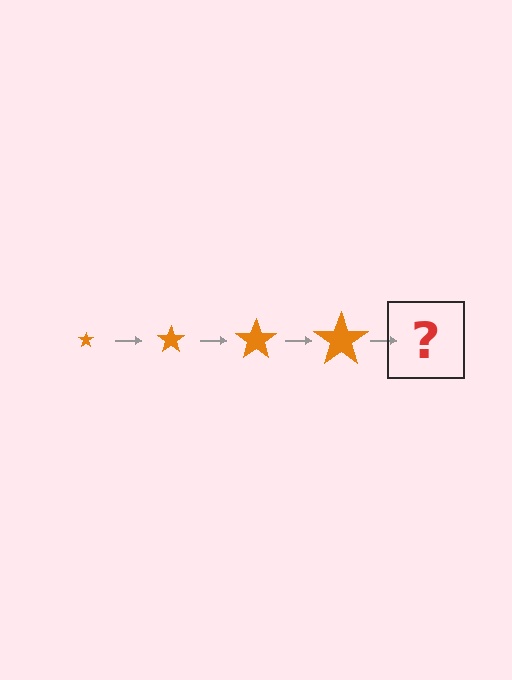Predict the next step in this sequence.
The next step is an orange star, larger than the previous one.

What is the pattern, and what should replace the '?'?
The pattern is that the star gets progressively larger each step. The '?' should be an orange star, larger than the previous one.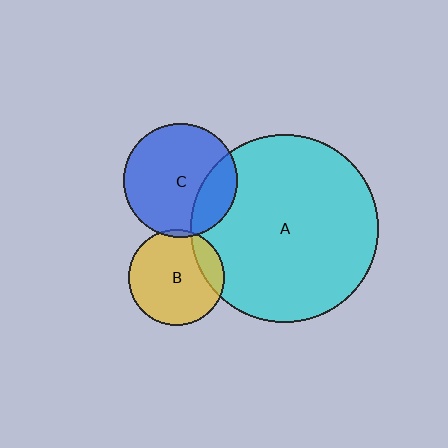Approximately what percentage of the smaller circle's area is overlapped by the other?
Approximately 15%.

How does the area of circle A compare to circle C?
Approximately 2.8 times.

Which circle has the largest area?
Circle A (cyan).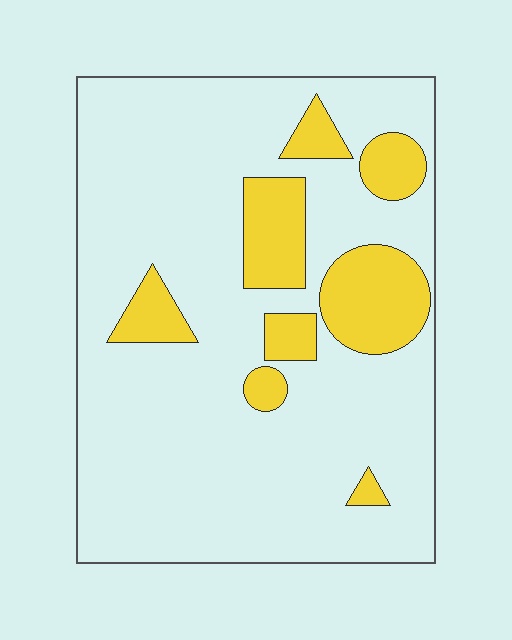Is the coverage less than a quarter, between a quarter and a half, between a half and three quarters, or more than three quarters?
Less than a quarter.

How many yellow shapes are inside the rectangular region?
8.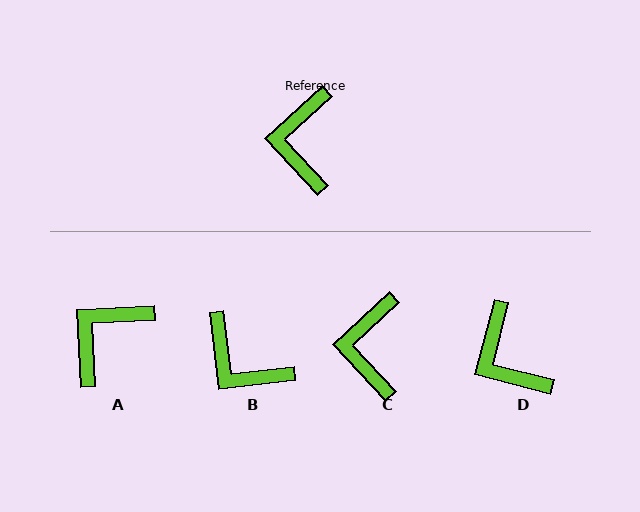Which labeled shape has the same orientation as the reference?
C.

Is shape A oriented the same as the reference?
No, it is off by about 40 degrees.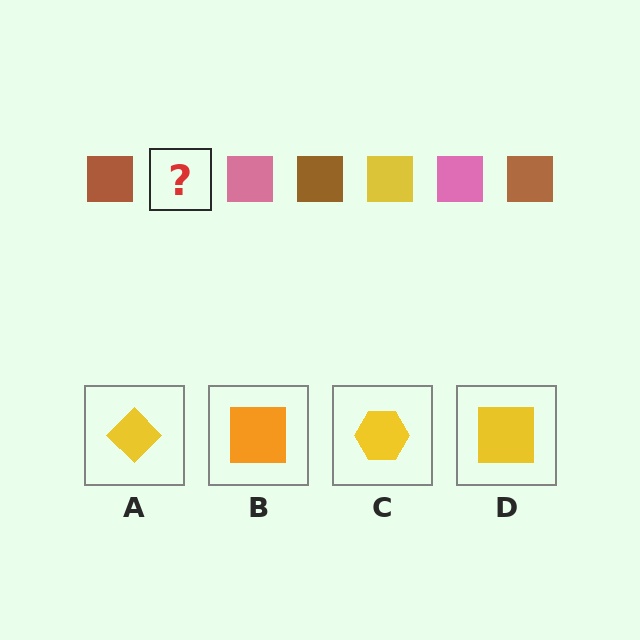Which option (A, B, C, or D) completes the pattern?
D.